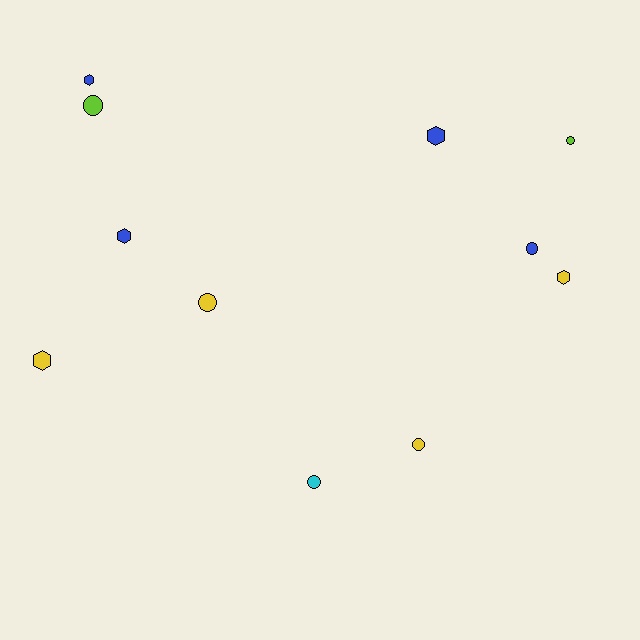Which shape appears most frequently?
Circle, with 6 objects.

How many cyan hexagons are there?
There are no cyan hexagons.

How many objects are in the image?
There are 11 objects.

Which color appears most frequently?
Blue, with 4 objects.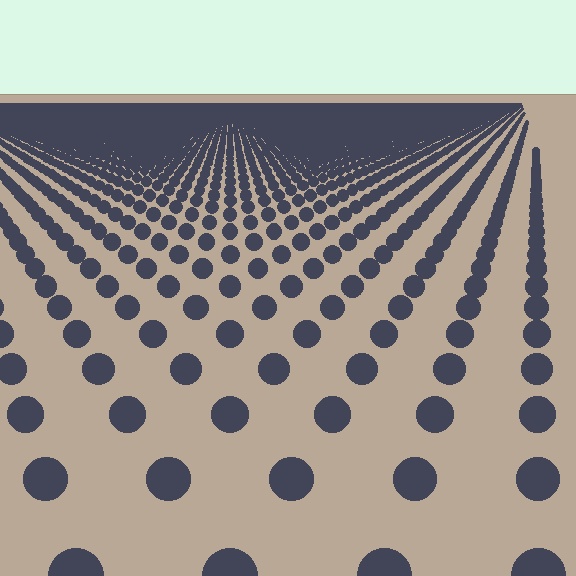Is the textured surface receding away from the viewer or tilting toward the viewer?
The surface is receding away from the viewer. Texture elements get smaller and denser toward the top.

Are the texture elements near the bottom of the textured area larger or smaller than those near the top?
Larger. Near the bottom, elements are closer to the viewer and appear at a bigger on-screen size.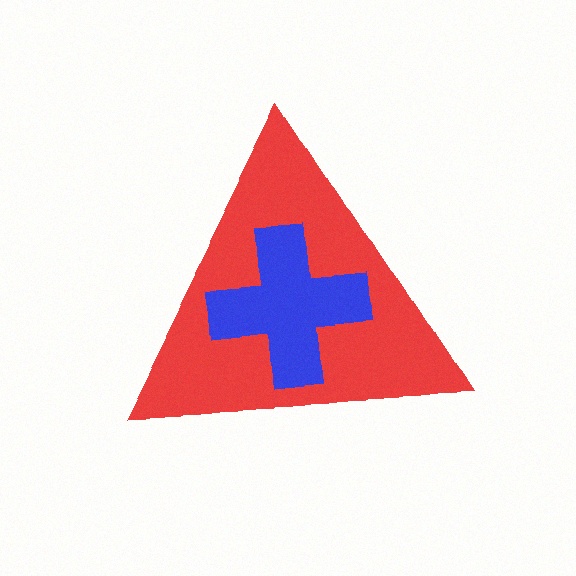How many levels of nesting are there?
2.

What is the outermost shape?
The red triangle.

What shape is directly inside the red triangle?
The blue cross.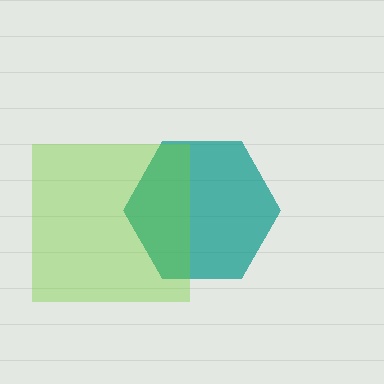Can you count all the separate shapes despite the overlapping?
Yes, there are 2 separate shapes.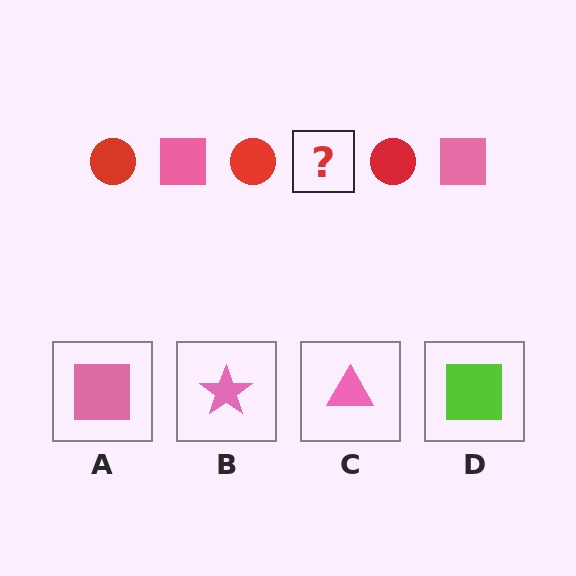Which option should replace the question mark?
Option A.